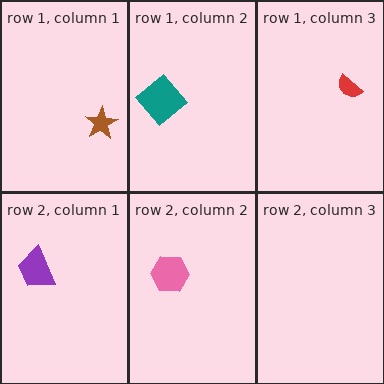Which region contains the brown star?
The row 1, column 1 region.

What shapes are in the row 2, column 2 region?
The pink hexagon.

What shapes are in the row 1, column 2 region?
The teal diamond.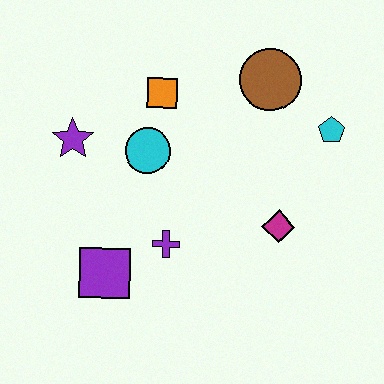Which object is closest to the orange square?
The cyan circle is closest to the orange square.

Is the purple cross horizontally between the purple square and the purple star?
No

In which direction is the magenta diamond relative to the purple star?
The magenta diamond is to the right of the purple star.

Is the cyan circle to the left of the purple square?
No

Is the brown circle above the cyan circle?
Yes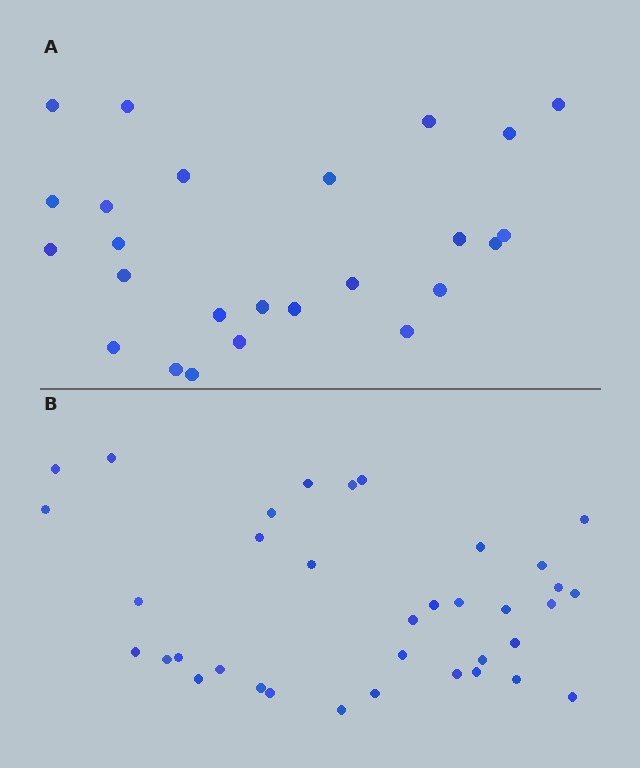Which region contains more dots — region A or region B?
Region B (the bottom region) has more dots.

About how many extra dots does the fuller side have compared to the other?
Region B has roughly 12 or so more dots than region A.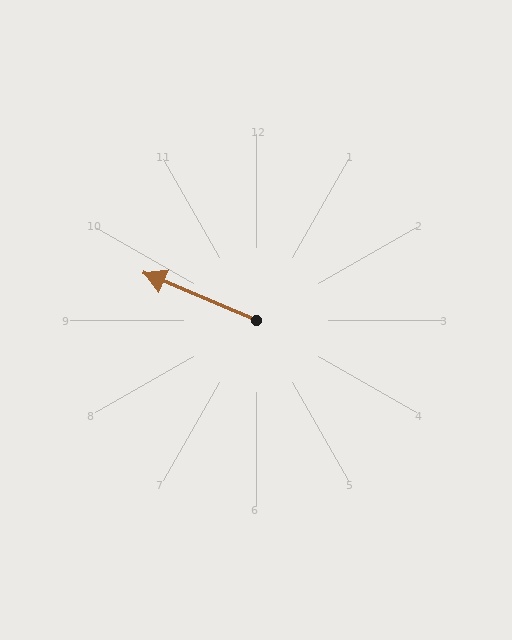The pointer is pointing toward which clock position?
Roughly 10 o'clock.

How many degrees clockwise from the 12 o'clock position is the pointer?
Approximately 293 degrees.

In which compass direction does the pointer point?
Northwest.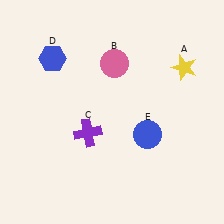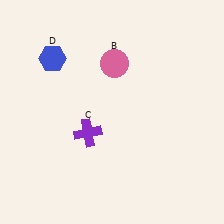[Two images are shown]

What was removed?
The yellow star (A), the blue circle (E) were removed in Image 2.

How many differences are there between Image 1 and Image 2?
There are 2 differences between the two images.